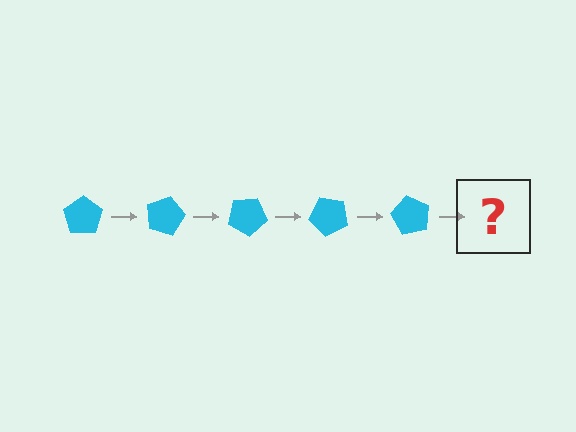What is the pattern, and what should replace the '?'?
The pattern is that the pentagon rotates 15 degrees each step. The '?' should be a cyan pentagon rotated 75 degrees.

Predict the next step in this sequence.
The next step is a cyan pentagon rotated 75 degrees.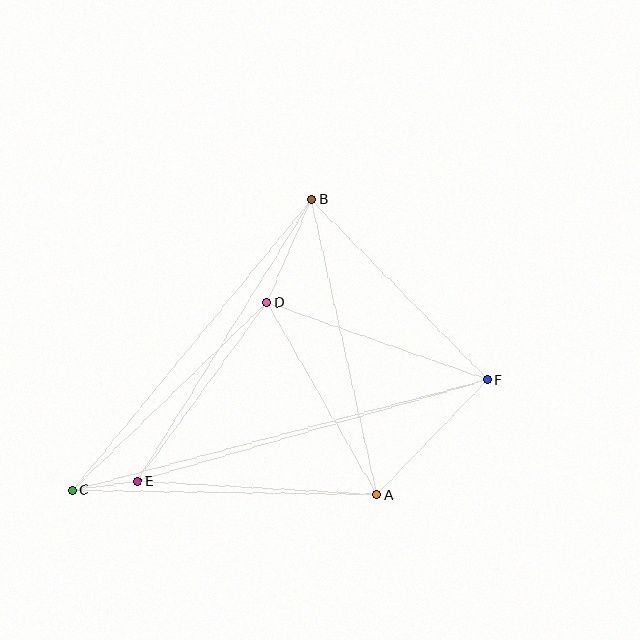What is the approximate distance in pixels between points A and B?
The distance between A and B is approximately 303 pixels.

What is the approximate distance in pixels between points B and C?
The distance between B and C is approximately 377 pixels.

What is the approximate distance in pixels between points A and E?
The distance between A and E is approximately 240 pixels.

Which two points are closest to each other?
Points C and E are closest to each other.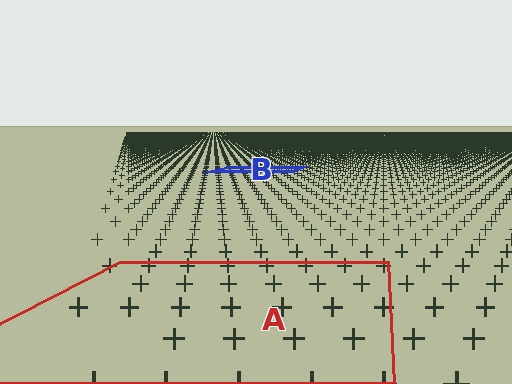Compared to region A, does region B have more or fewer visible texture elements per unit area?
Region B has more texture elements per unit area — they are packed more densely because it is farther away.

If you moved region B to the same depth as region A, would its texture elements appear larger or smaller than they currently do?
They would appear larger. At a closer depth, the same texture elements are projected at a bigger on-screen size.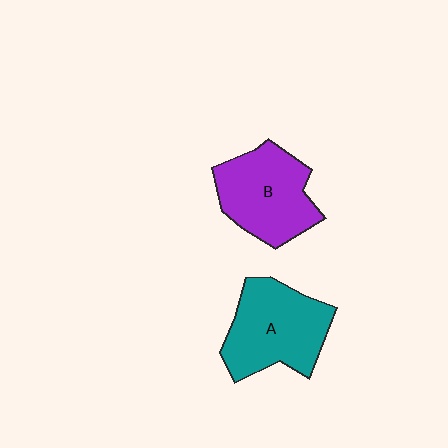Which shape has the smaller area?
Shape B (purple).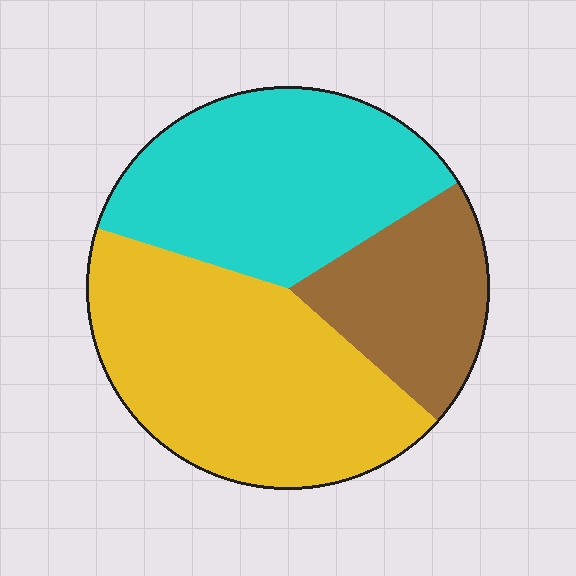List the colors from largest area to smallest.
From largest to smallest: yellow, cyan, brown.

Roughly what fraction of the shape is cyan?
Cyan takes up about three eighths (3/8) of the shape.